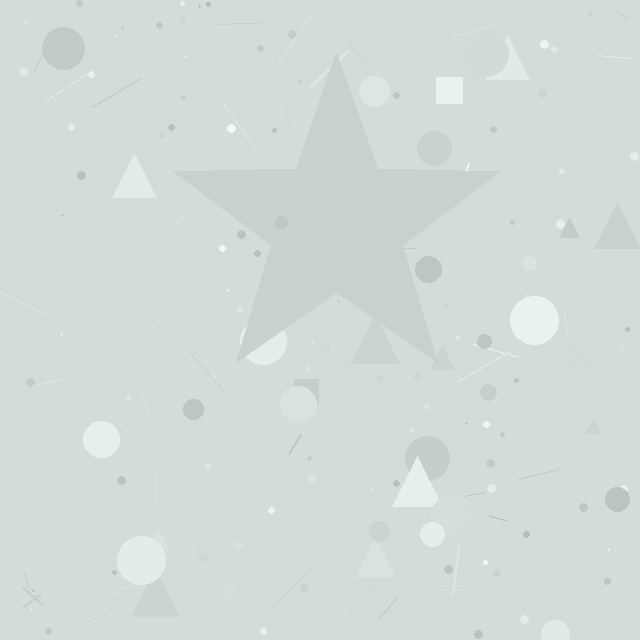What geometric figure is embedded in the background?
A star is embedded in the background.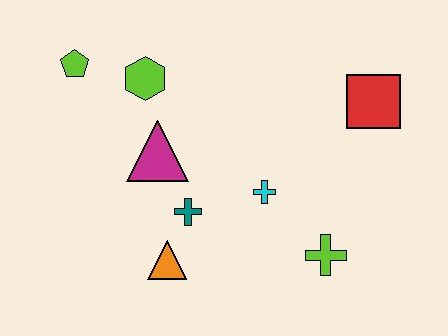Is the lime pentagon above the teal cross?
Yes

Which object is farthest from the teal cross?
The red square is farthest from the teal cross.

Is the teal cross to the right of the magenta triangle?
Yes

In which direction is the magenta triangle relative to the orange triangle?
The magenta triangle is above the orange triangle.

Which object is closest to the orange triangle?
The teal cross is closest to the orange triangle.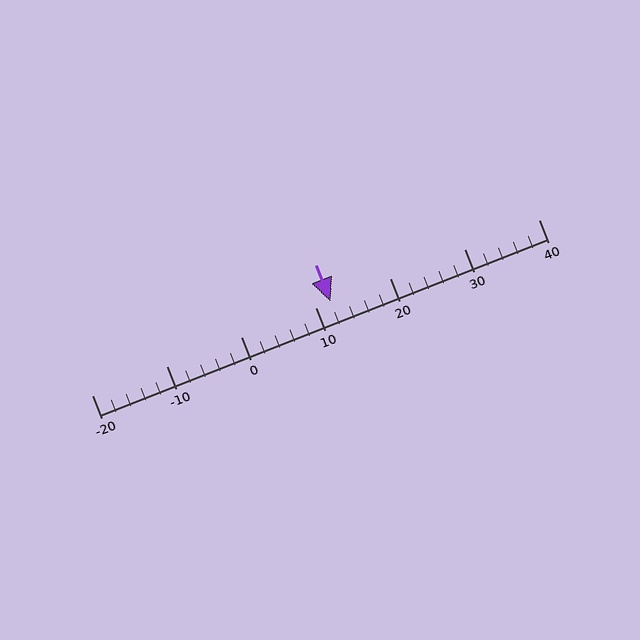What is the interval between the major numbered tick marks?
The major tick marks are spaced 10 units apart.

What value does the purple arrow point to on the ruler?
The purple arrow points to approximately 12.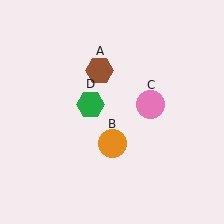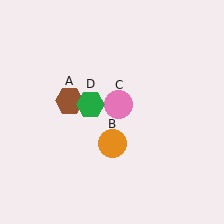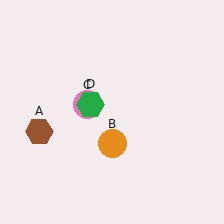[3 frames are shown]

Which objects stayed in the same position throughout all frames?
Orange circle (object B) and green hexagon (object D) remained stationary.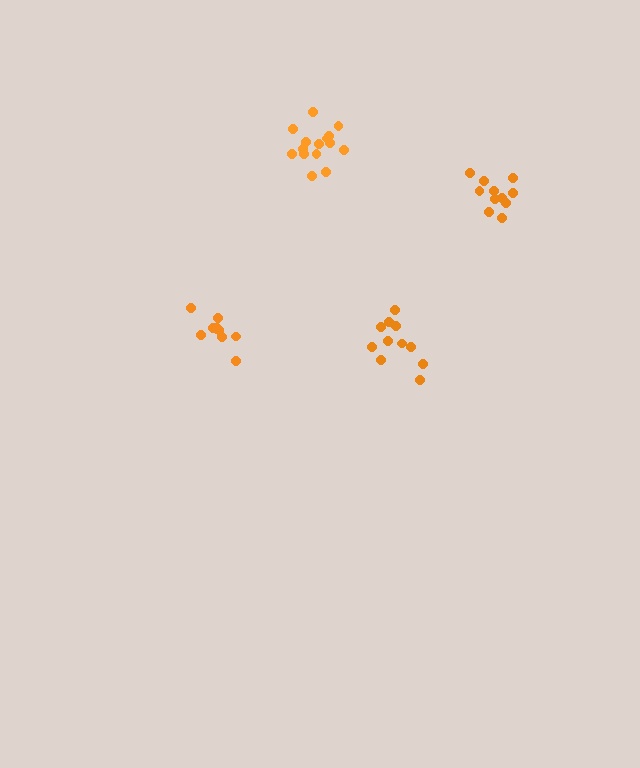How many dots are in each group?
Group 1: 11 dots, Group 2: 10 dots, Group 3: 15 dots, Group 4: 11 dots (47 total).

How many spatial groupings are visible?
There are 4 spatial groupings.